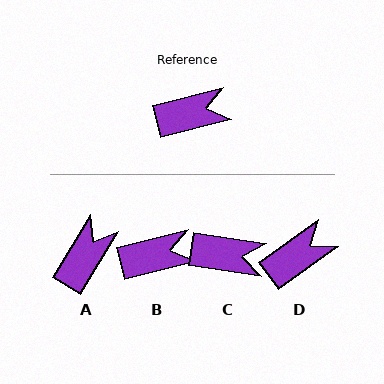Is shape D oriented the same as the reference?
No, it is off by about 21 degrees.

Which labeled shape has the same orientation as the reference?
B.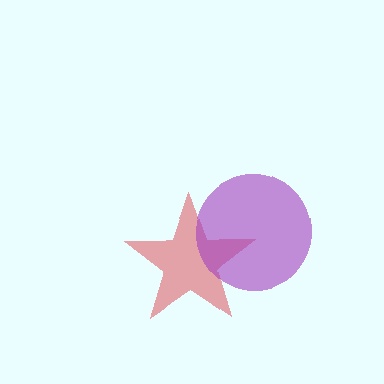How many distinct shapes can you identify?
There are 2 distinct shapes: a red star, a purple circle.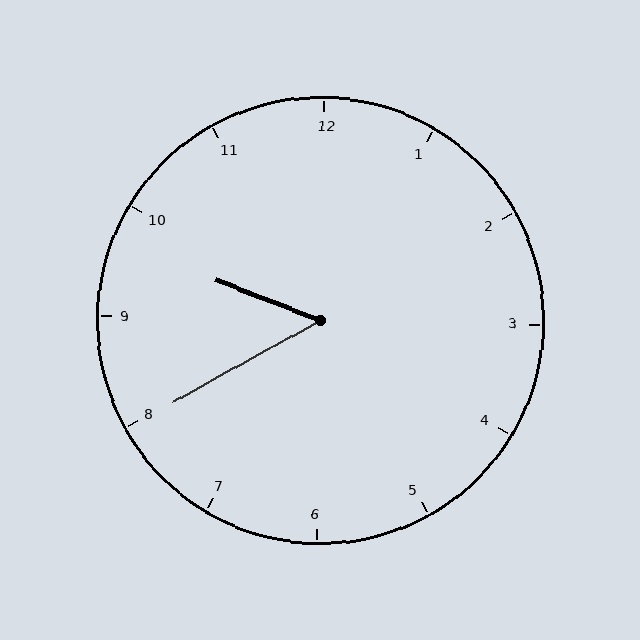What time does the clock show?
9:40.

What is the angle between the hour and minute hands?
Approximately 50 degrees.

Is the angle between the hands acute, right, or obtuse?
It is acute.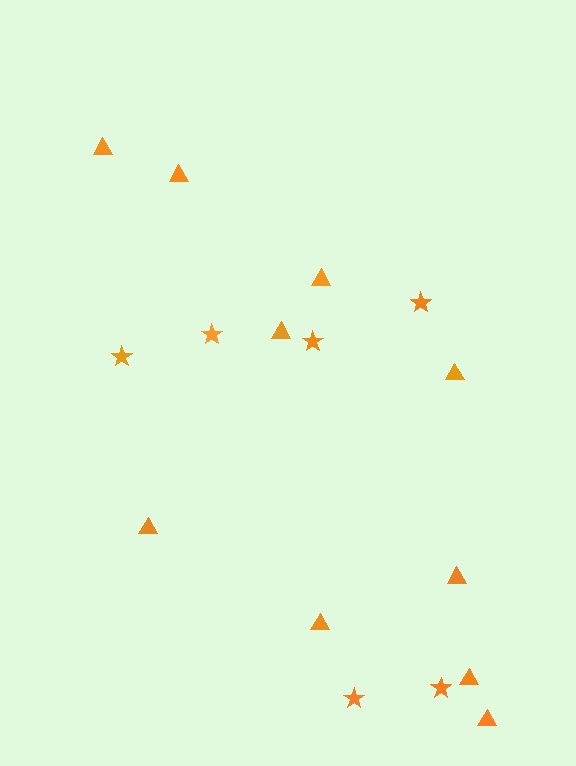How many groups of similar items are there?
There are 2 groups: one group of triangles (10) and one group of stars (6).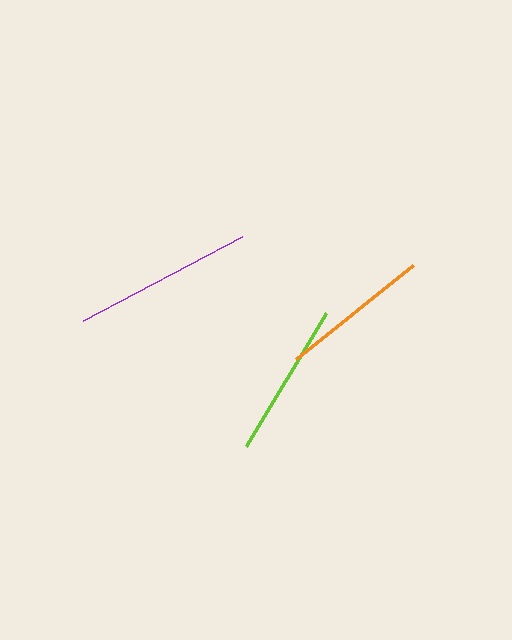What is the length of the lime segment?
The lime segment is approximately 156 pixels long.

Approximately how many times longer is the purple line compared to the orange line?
The purple line is approximately 1.2 times the length of the orange line.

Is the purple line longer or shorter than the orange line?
The purple line is longer than the orange line.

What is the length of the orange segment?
The orange segment is approximately 150 pixels long.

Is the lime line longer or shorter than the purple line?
The purple line is longer than the lime line.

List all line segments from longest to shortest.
From longest to shortest: purple, lime, orange.